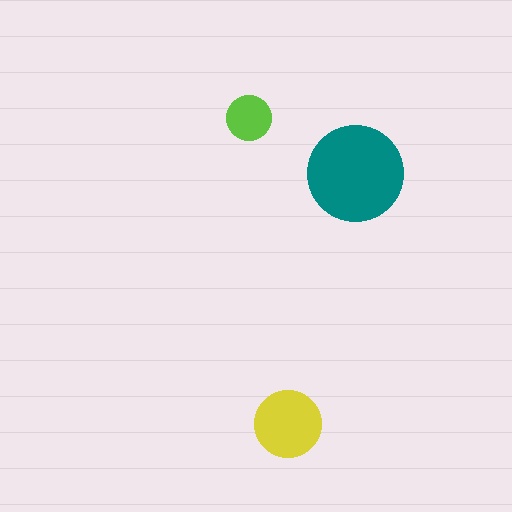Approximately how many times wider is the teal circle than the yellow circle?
About 1.5 times wider.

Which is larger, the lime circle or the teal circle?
The teal one.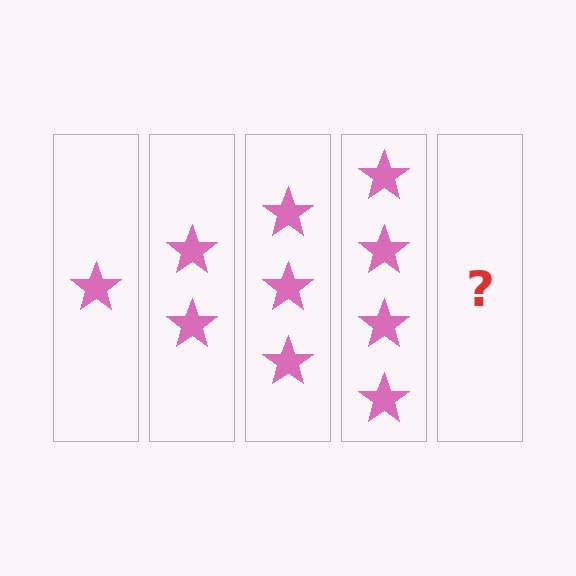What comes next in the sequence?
The next element should be 5 stars.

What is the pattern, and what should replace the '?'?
The pattern is that each step adds one more star. The '?' should be 5 stars.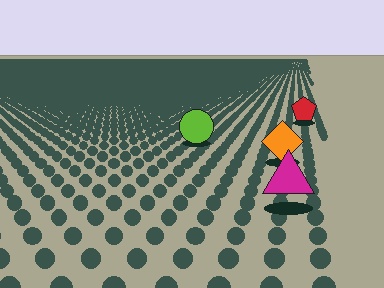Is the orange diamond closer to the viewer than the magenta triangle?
No. The magenta triangle is closer — you can tell from the texture gradient: the ground texture is coarser near it.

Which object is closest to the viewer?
The magenta triangle is closest. The texture marks near it are larger and more spread out.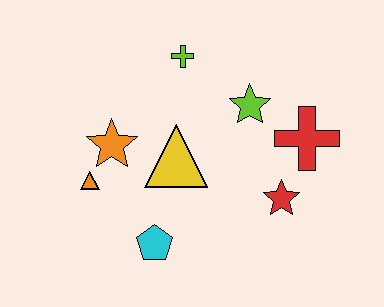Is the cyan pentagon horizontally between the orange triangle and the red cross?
Yes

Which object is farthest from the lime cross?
The cyan pentagon is farthest from the lime cross.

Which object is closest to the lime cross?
The lime star is closest to the lime cross.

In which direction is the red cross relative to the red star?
The red cross is above the red star.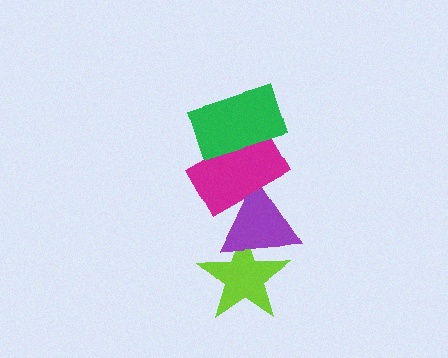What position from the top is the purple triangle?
The purple triangle is 3rd from the top.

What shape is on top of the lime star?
The purple triangle is on top of the lime star.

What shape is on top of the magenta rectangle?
The green rectangle is on top of the magenta rectangle.